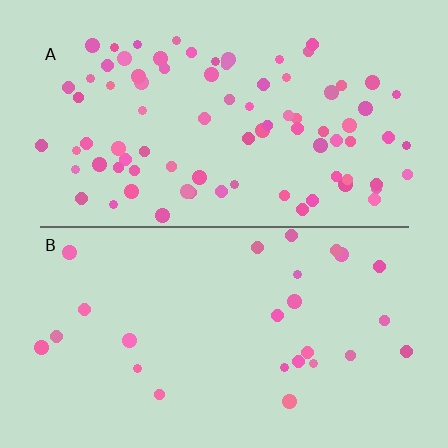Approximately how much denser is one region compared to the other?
Approximately 3.2× — region A over region B.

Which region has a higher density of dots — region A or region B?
A (the top).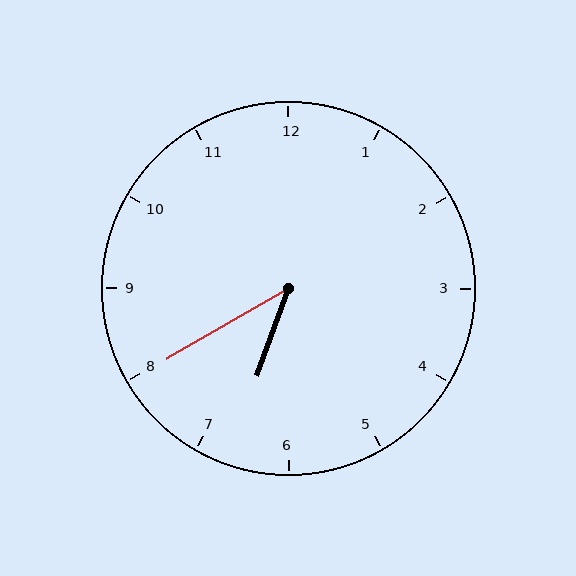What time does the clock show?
6:40.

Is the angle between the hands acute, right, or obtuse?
It is acute.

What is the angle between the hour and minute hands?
Approximately 40 degrees.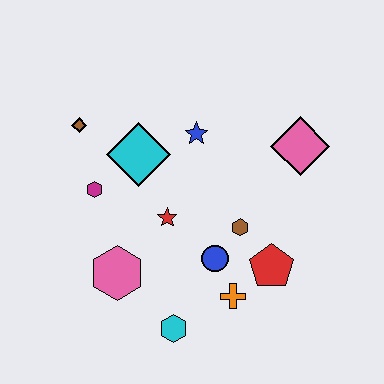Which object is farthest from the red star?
The pink diamond is farthest from the red star.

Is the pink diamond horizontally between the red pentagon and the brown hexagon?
No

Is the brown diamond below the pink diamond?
No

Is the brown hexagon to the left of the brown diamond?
No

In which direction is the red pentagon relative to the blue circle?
The red pentagon is to the right of the blue circle.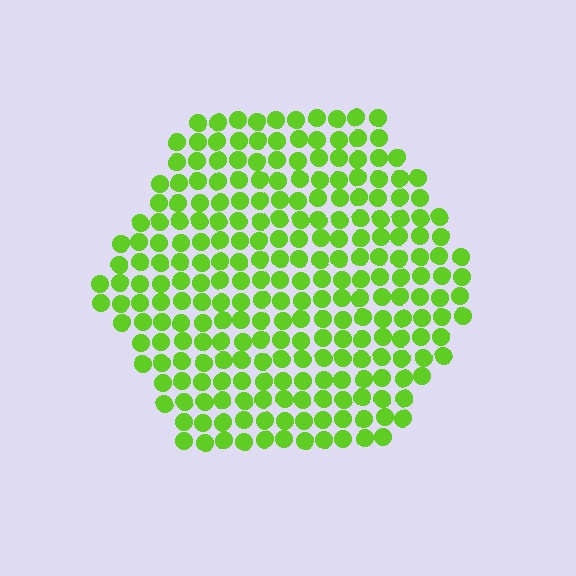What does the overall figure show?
The overall figure shows a hexagon.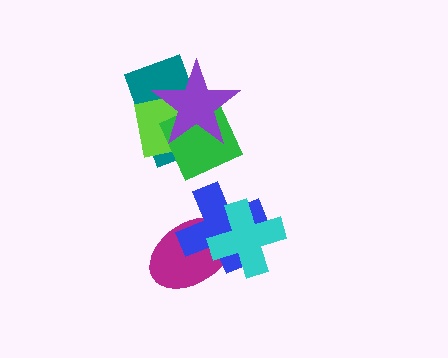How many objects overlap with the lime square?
3 objects overlap with the lime square.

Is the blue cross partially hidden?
Yes, it is partially covered by another shape.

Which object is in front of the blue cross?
The cyan cross is in front of the blue cross.